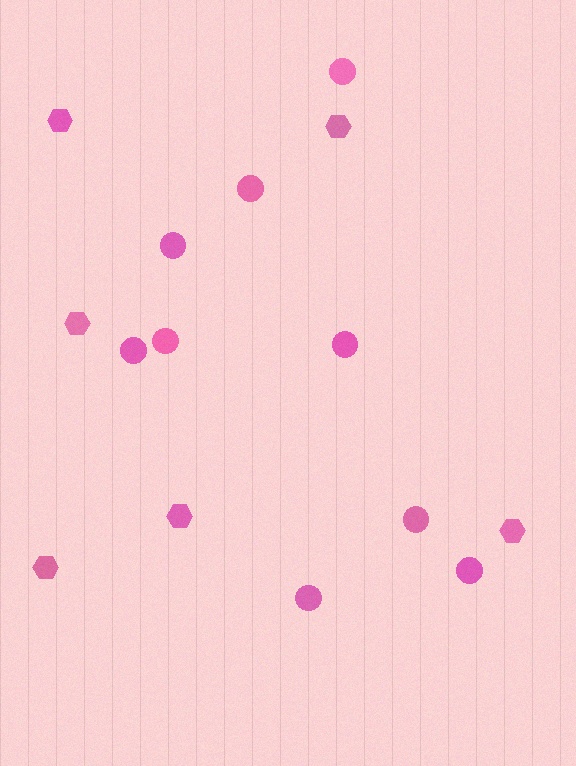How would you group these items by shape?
There are 2 groups: one group of hexagons (6) and one group of circles (9).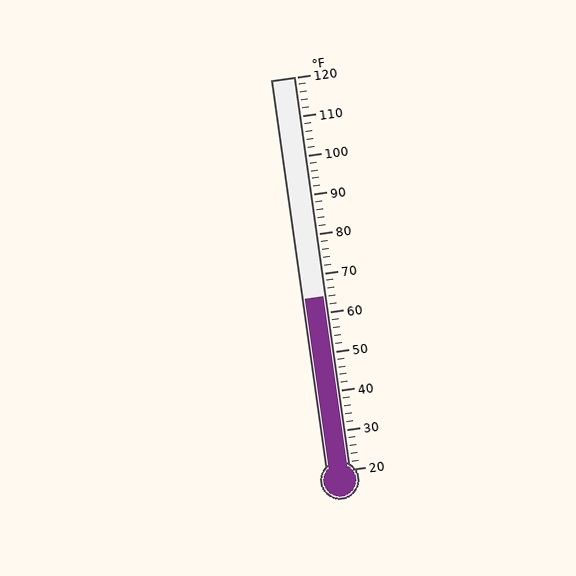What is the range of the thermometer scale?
The thermometer scale ranges from 20°F to 120°F.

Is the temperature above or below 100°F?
The temperature is below 100°F.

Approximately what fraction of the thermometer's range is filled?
The thermometer is filled to approximately 45% of its range.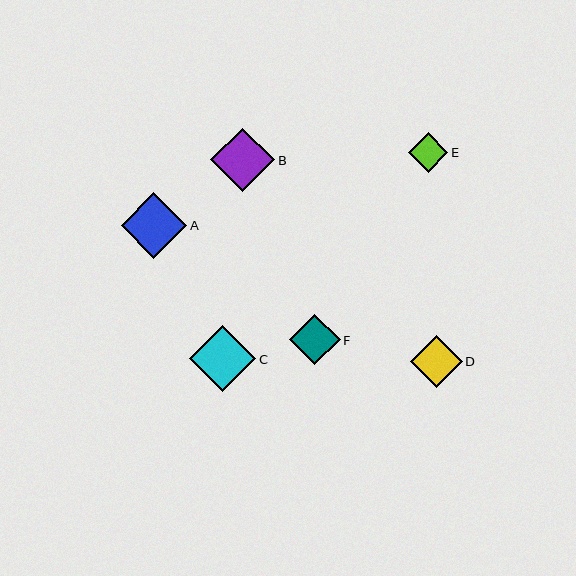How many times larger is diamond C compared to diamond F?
Diamond C is approximately 1.3 times the size of diamond F.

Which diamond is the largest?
Diamond C is the largest with a size of approximately 66 pixels.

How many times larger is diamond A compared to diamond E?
Diamond A is approximately 1.7 times the size of diamond E.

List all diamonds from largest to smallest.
From largest to smallest: C, A, B, D, F, E.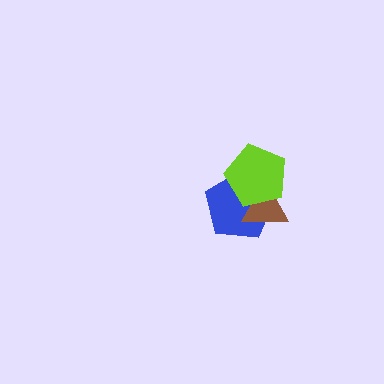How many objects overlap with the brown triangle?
2 objects overlap with the brown triangle.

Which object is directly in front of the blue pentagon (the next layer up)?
The brown triangle is directly in front of the blue pentagon.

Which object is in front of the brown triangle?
The lime pentagon is in front of the brown triangle.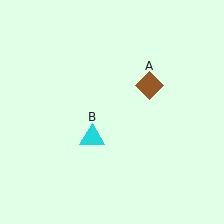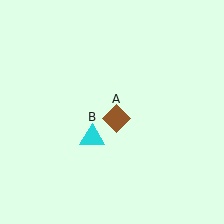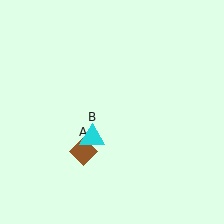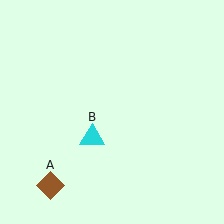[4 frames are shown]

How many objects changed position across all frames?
1 object changed position: brown diamond (object A).